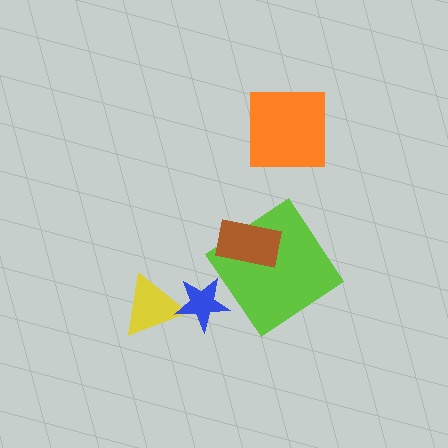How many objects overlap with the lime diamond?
1 object overlaps with the lime diamond.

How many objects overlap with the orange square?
0 objects overlap with the orange square.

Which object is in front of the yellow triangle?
The blue star is in front of the yellow triangle.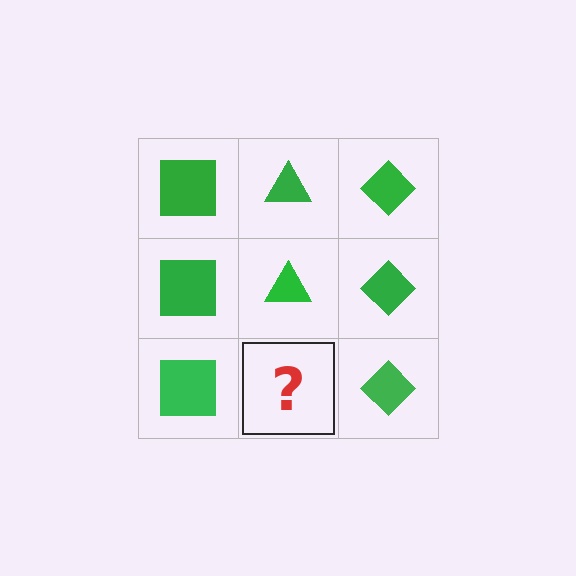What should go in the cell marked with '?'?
The missing cell should contain a green triangle.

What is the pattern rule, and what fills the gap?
The rule is that each column has a consistent shape. The gap should be filled with a green triangle.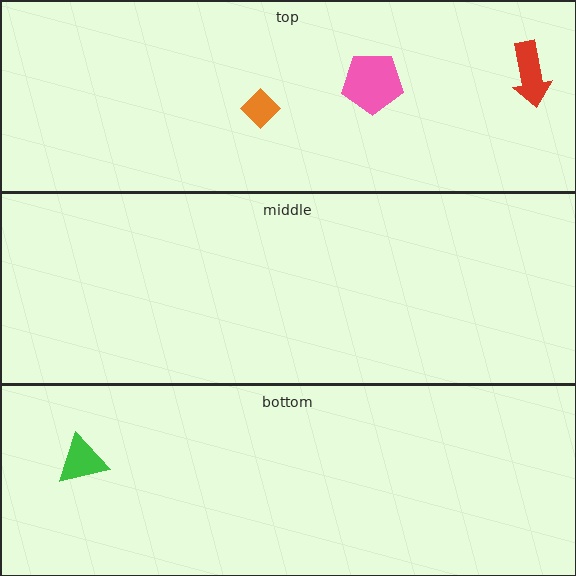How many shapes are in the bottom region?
1.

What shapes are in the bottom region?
The green triangle.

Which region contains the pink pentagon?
The top region.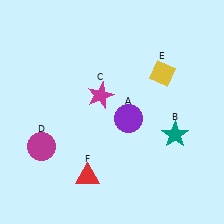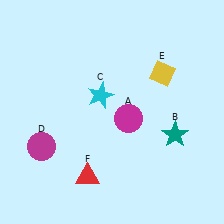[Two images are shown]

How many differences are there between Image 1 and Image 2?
There are 2 differences between the two images.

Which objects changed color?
A changed from purple to magenta. C changed from magenta to cyan.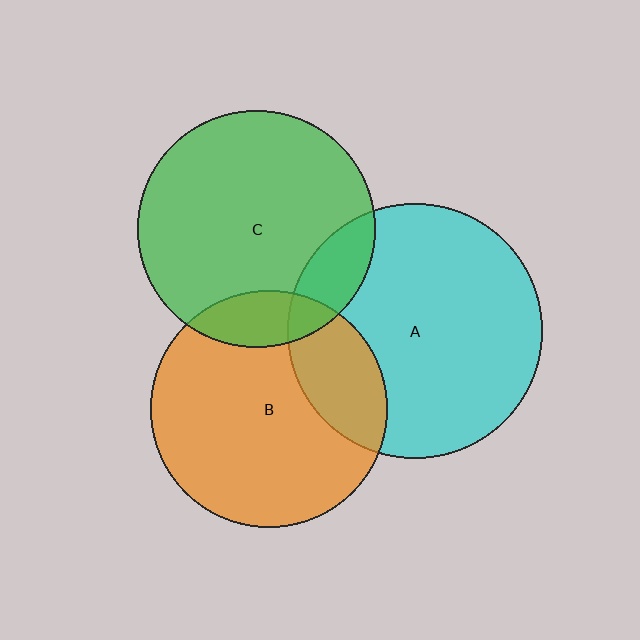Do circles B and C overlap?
Yes.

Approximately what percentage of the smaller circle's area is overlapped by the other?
Approximately 15%.